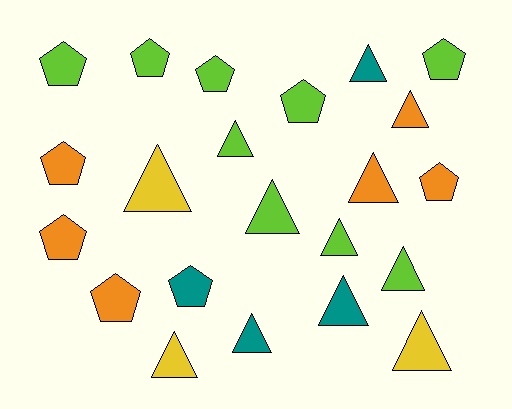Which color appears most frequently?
Lime, with 9 objects.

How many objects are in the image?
There are 22 objects.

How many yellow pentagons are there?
There are no yellow pentagons.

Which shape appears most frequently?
Triangle, with 12 objects.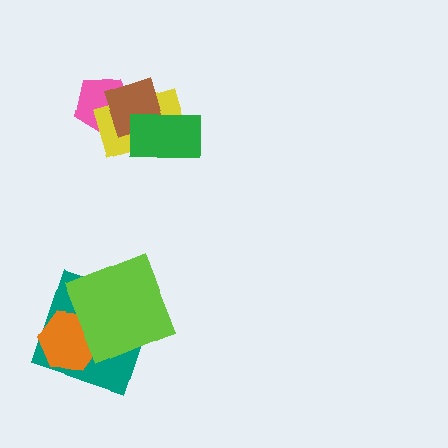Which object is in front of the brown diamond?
The green rectangle is in front of the brown diamond.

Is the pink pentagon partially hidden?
Yes, it is partially covered by another shape.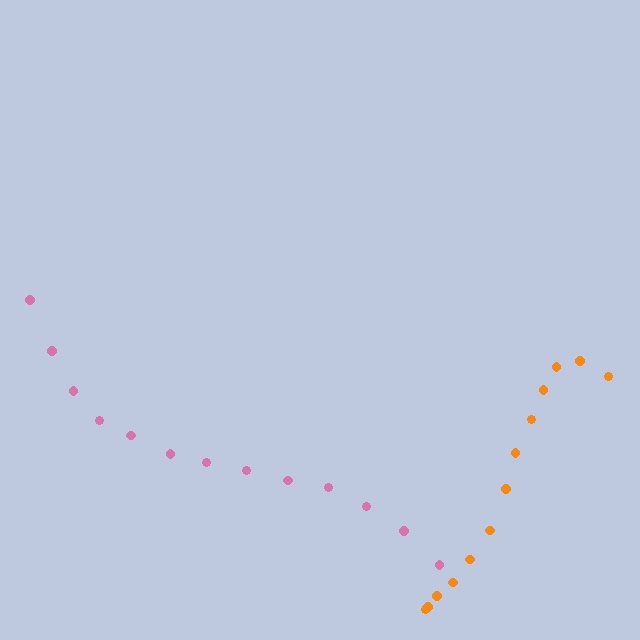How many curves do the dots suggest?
There are 2 distinct paths.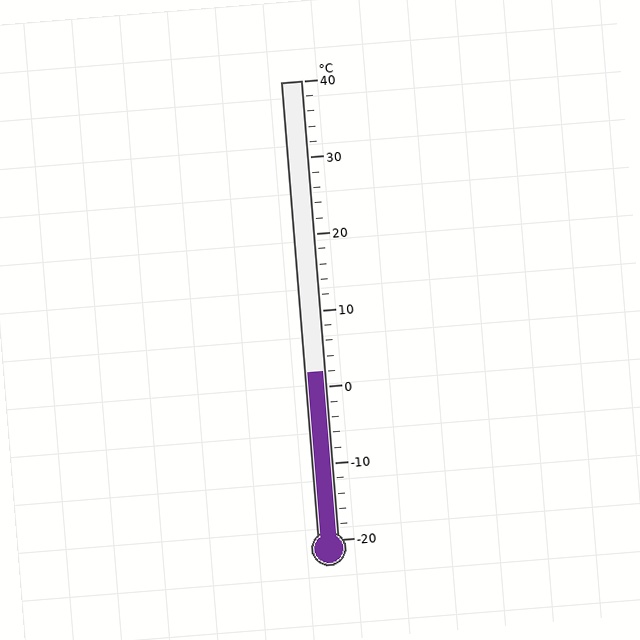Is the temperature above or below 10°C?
The temperature is below 10°C.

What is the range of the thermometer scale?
The thermometer scale ranges from -20°C to 40°C.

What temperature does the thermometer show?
The thermometer shows approximately 2°C.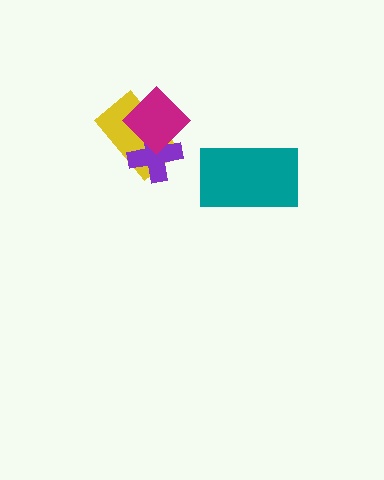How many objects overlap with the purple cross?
2 objects overlap with the purple cross.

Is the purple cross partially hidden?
Yes, it is partially covered by another shape.